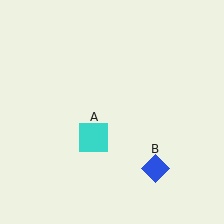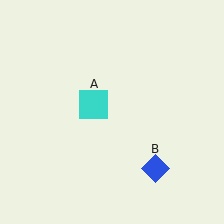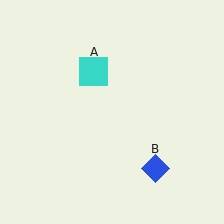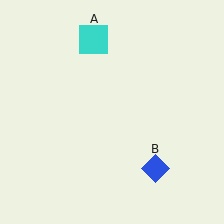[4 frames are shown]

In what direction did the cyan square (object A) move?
The cyan square (object A) moved up.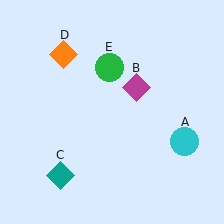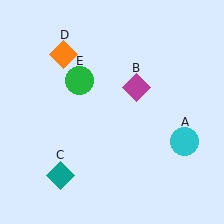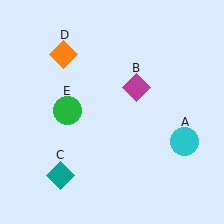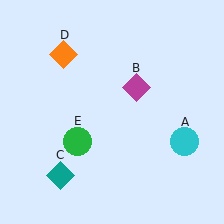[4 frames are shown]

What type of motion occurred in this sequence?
The green circle (object E) rotated counterclockwise around the center of the scene.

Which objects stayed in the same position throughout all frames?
Cyan circle (object A) and magenta diamond (object B) and teal diamond (object C) and orange diamond (object D) remained stationary.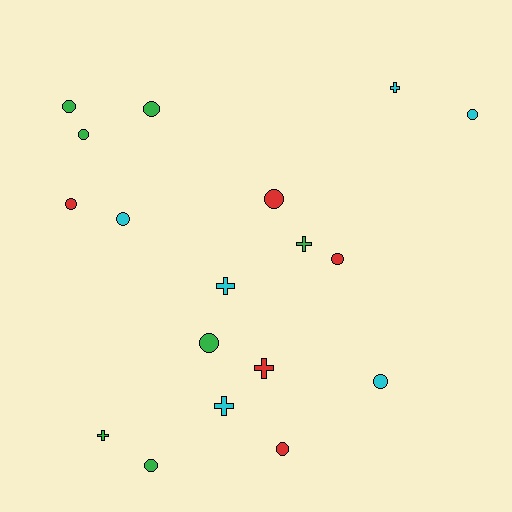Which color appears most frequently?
Green, with 7 objects.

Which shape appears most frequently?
Circle, with 12 objects.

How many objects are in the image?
There are 18 objects.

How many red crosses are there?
There is 1 red cross.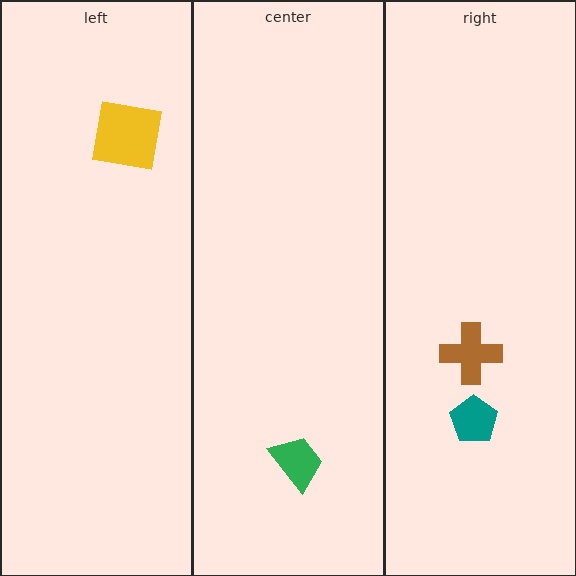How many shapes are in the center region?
1.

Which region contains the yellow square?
The left region.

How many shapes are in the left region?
1.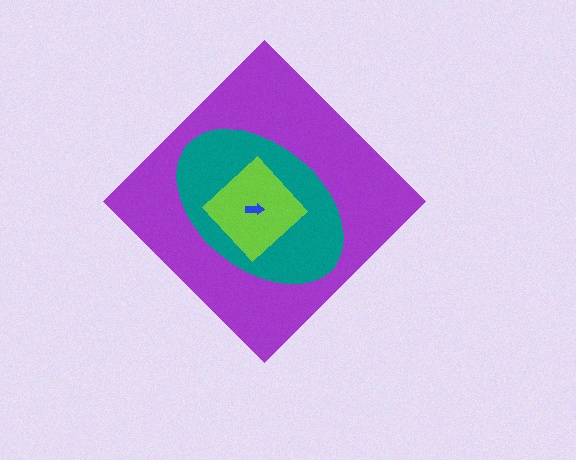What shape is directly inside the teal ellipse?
The lime diamond.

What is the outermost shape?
The purple diamond.